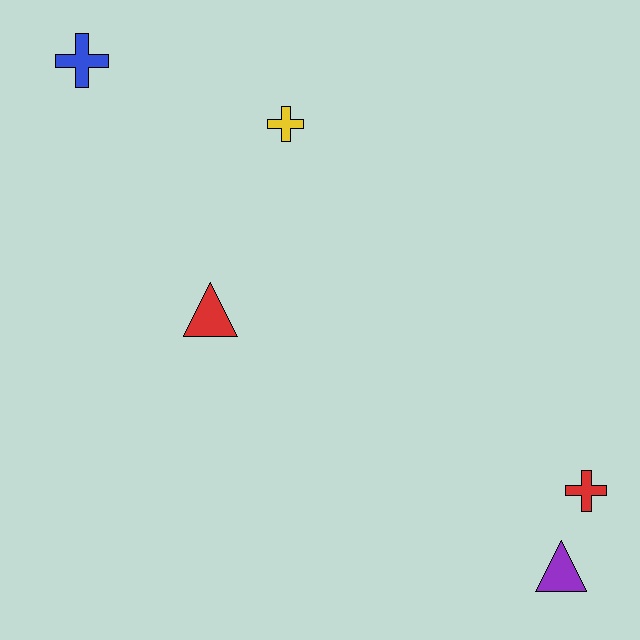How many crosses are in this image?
There are 3 crosses.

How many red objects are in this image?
There are 2 red objects.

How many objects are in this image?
There are 5 objects.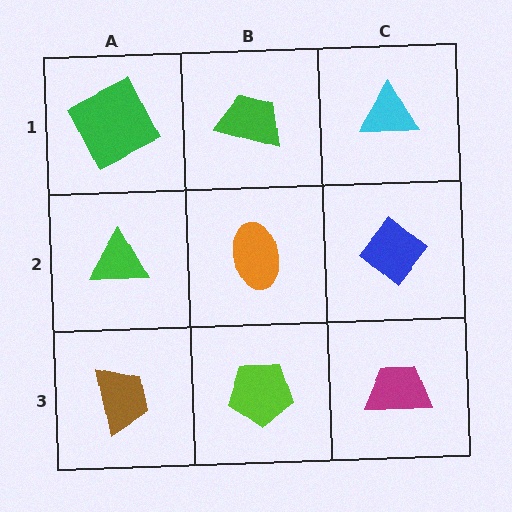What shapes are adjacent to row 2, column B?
A green trapezoid (row 1, column B), a lime pentagon (row 3, column B), a green triangle (row 2, column A), a blue diamond (row 2, column C).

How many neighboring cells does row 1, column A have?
2.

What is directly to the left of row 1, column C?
A green trapezoid.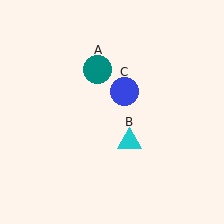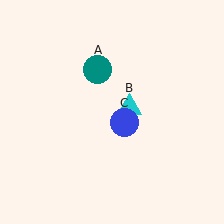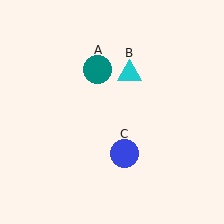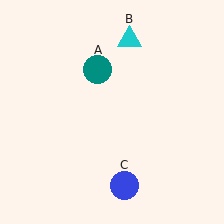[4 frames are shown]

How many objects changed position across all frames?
2 objects changed position: cyan triangle (object B), blue circle (object C).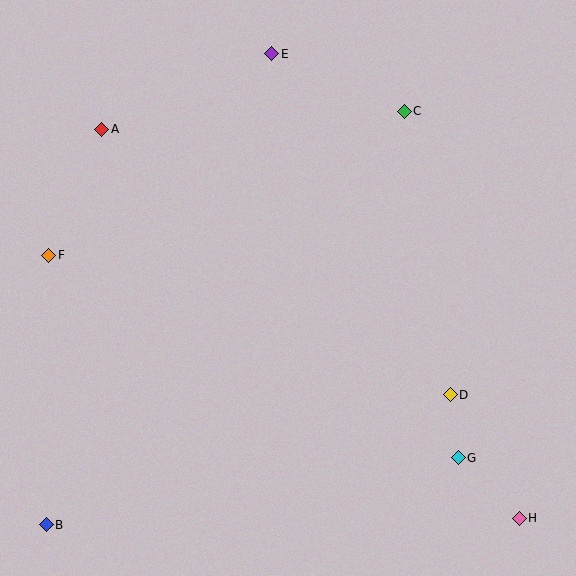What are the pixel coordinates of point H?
Point H is at (519, 518).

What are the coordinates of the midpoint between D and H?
The midpoint between D and H is at (485, 457).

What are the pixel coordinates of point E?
Point E is at (272, 54).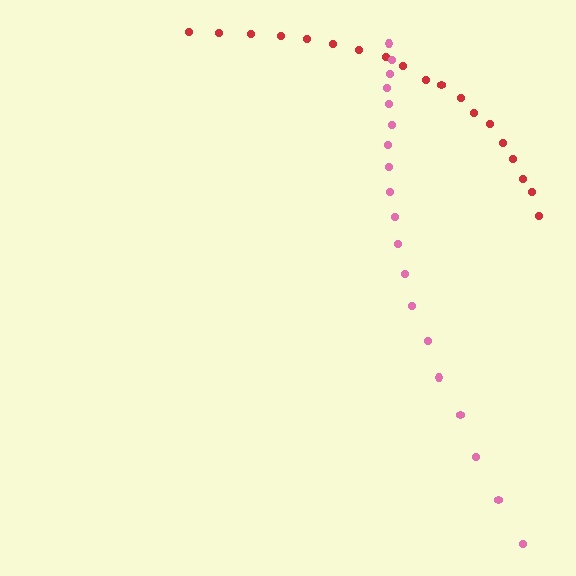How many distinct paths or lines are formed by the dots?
There are 2 distinct paths.